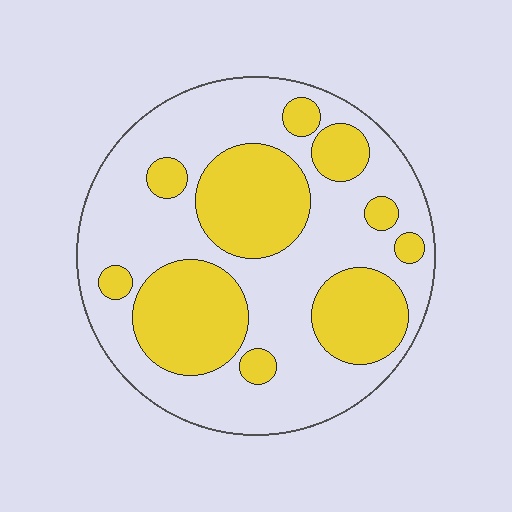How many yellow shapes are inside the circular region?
10.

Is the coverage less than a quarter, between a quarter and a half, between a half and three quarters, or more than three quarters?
Between a quarter and a half.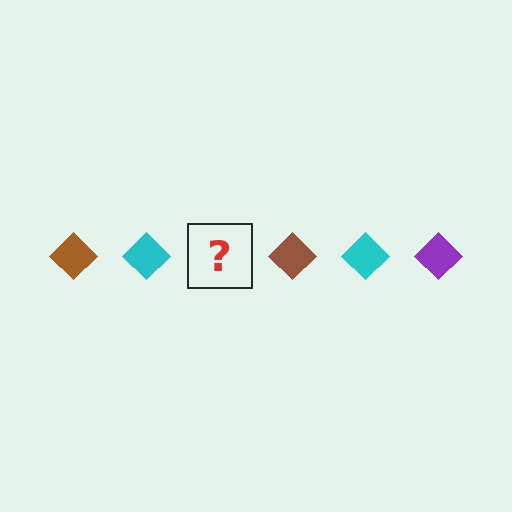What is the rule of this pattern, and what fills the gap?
The rule is that the pattern cycles through brown, cyan, purple diamonds. The gap should be filled with a purple diamond.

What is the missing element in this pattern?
The missing element is a purple diamond.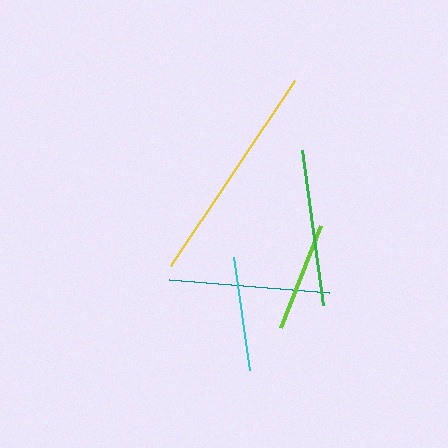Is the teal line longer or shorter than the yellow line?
The yellow line is longer than the teal line.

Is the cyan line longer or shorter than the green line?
The green line is longer than the cyan line.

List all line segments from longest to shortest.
From longest to shortest: yellow, teal, green, cyan, lime.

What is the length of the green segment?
The green segment is approximately 157 pixels long.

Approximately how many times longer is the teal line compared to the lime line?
The teal line is approximately 1.5 times the length of the lime line.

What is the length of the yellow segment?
The yellow segment is approximately 223 pixels long.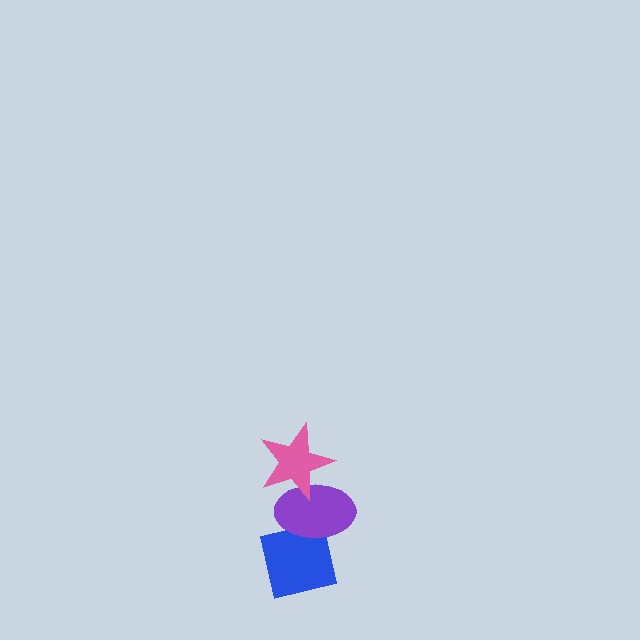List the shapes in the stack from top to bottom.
From top to bottom: the pink star, the purple ellipse, the blue square.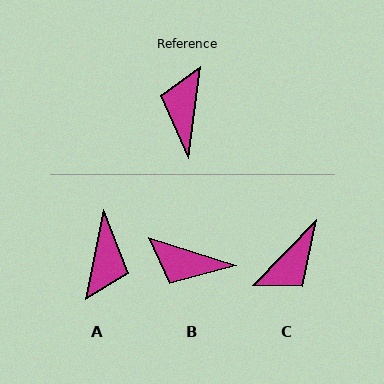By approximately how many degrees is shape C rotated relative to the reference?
Approximately 144 degrees counter-clockwise.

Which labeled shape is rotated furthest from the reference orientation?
A, about 176 degrees away.